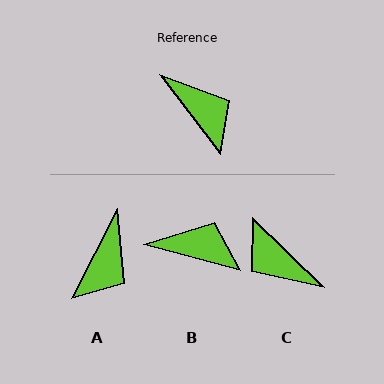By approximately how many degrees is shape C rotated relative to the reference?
Approximately 172 degrees clockwise.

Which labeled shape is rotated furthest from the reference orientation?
C, about 172 degrees away.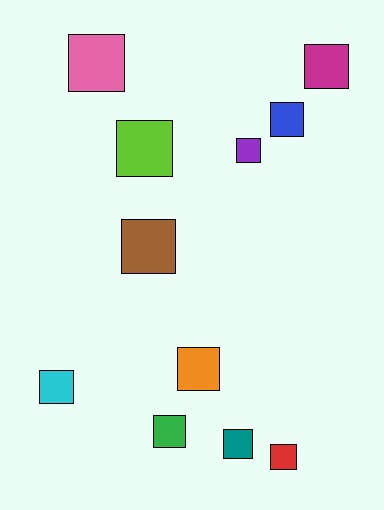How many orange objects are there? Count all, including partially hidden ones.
There is 1 orange object.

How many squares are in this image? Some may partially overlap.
There are 11 squares.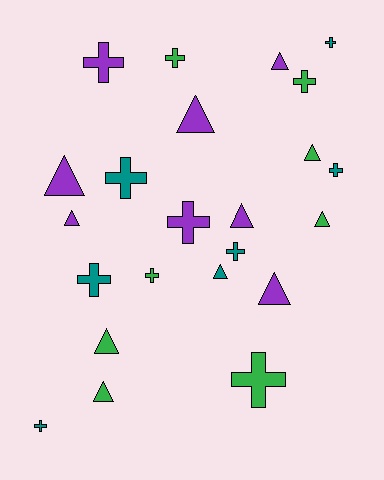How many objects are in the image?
There are 23 objects.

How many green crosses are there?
There are 4 green crosses.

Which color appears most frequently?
Purple, with 8 objects.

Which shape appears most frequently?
Cross, with 12 objects.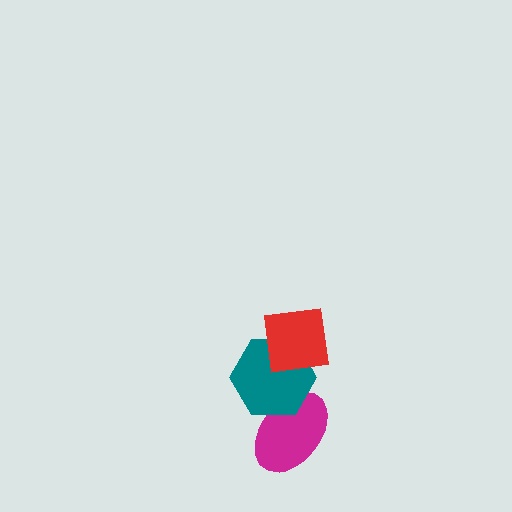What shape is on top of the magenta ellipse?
The teal hexagon is on top of the magenta ellipse.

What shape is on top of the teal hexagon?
The red square is on top of the teal hexagon.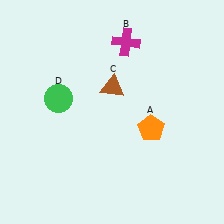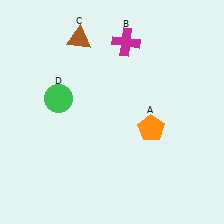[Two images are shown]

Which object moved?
The brown triangle (C) moved up.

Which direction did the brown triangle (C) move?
The brown triangle (C) moved up.